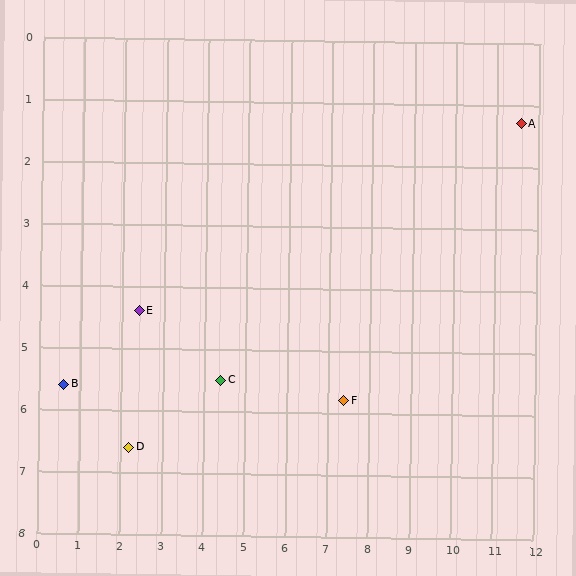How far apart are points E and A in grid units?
Points E and A are about 9.7 grid units apart.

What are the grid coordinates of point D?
Point D is at approximately (2.2, 6.6).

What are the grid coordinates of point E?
Point E is at approximately (2.4, 4.4).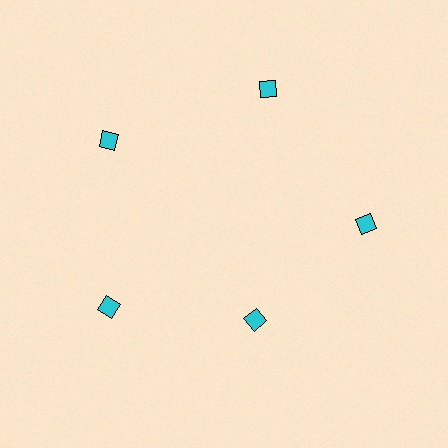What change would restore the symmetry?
The symmetry would be restored by moving it outward, back onto the ring so that all 5 diamonds sit at equal angles and equal distance from the center.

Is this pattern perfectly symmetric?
No. The 5 cyan diamonds are arranged in a ring, but one element near the 5 o'clock position is pulled inward toward the center, breaking the 5-fold rotational symmetry.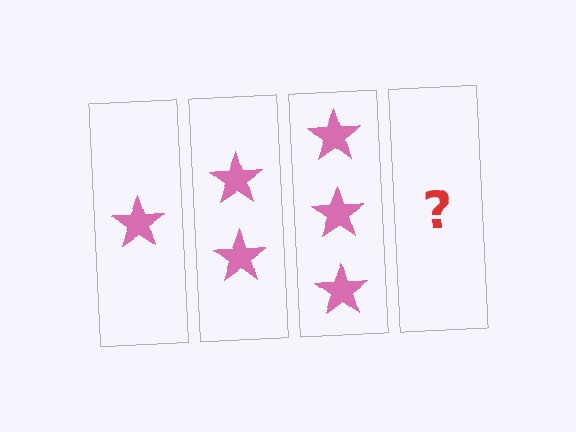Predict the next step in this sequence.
The next step is 4 stars.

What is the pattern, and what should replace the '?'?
The pattern is that each step adds one more star. The '?' should be 4 stars.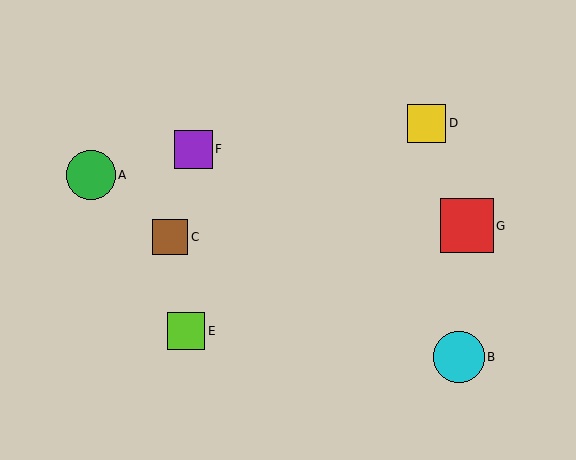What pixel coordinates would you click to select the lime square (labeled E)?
Click at (186, 331) to select the lime square E.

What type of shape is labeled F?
Shape F is a purple square.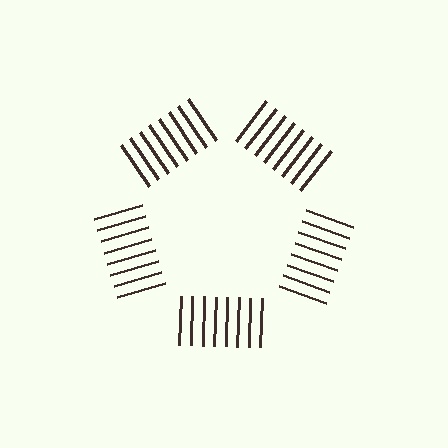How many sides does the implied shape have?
5 sides — the line-ends trace a pentagon.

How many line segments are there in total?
40 — 8 along each of the 5 edges.